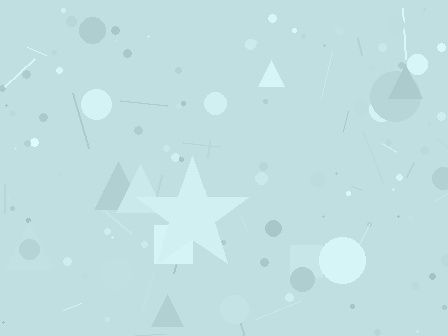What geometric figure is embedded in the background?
A star is embedded in the background.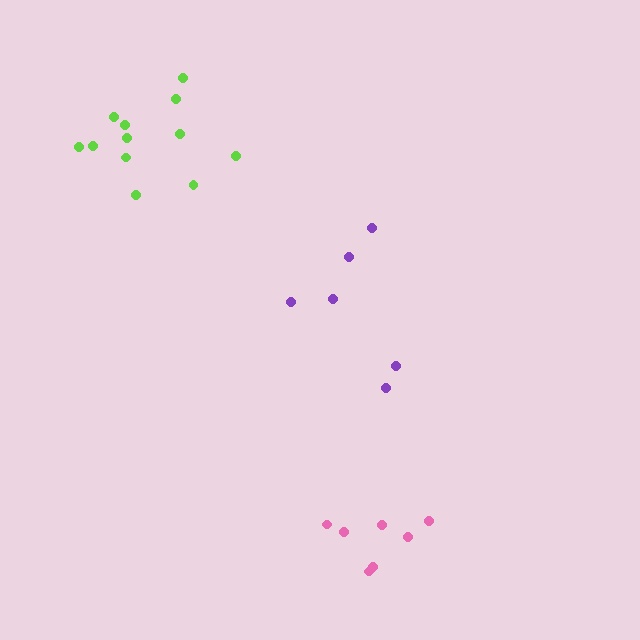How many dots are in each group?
Group 1: 6 dots, Group 2: 7 dots, Group 3: 12 dots (25 total).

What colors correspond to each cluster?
The clusters are colored: purple, pink, lime.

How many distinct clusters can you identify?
There are 3 distinct clusters.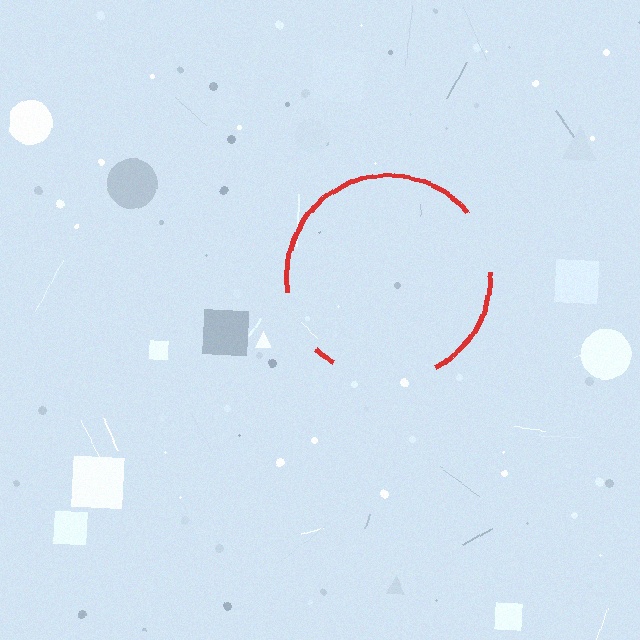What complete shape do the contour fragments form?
The contour fragments form a circle.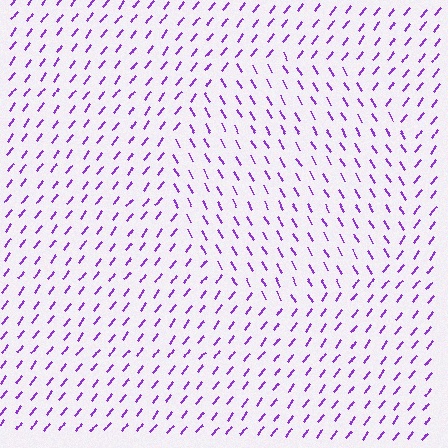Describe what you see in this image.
The image is filled with small purple line segments. A circle region in the image has lines oriented differently from the surrounding lines, creating a visible texture boundary.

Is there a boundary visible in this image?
Yes, there is a texture boundary formed by a change in line orientation.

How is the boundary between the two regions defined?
The boundary is defined purely by a change in line orientation (approximately 69 degrees difference). All lines are the same color and thickness.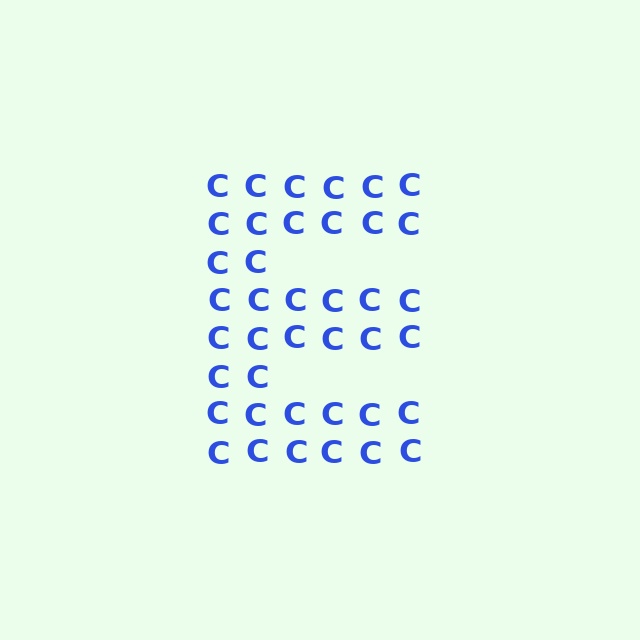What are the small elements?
The small elements are letter C's.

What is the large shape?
The large shape is the letter E.